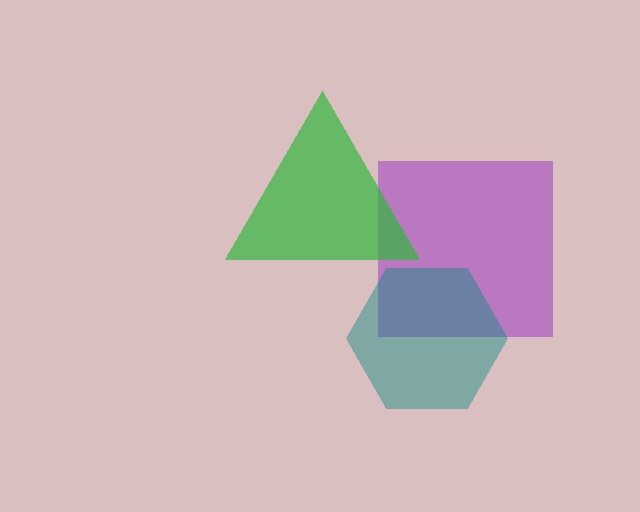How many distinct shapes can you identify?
There are 3 distinct shapes: a purple square, a teal hexagon, a green triangle.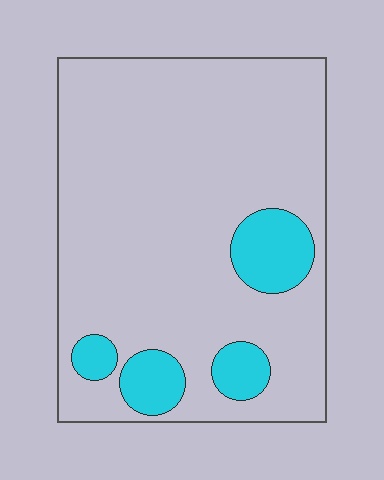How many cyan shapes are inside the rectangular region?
4.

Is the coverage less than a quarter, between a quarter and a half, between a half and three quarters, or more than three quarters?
Less than a quarter.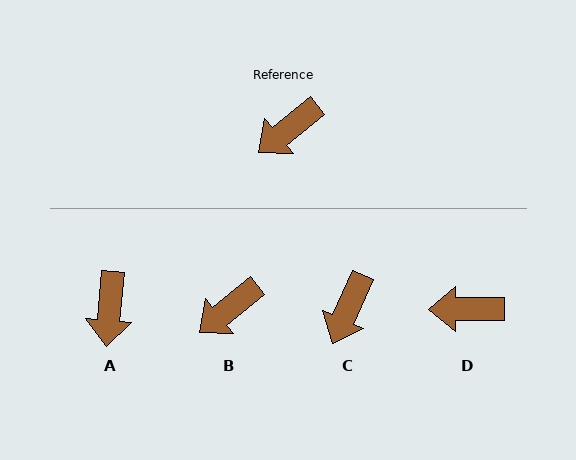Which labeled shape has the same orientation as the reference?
B.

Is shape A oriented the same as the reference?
No, it is off by about 46 degrees.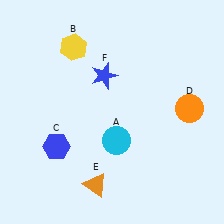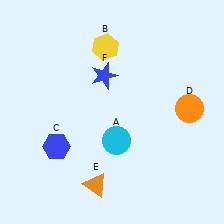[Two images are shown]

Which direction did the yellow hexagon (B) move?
The yellow hexagon (B) moved right.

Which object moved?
The yellow hexagon (B) moved right.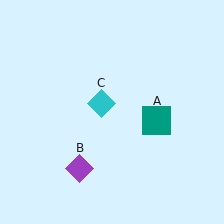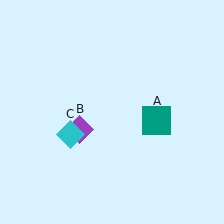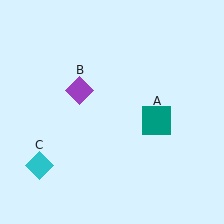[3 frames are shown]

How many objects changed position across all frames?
2 objects changed position: purple diamond (object B), cyan diamond (object C).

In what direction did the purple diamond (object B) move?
The purple diamond (object B) moved up.